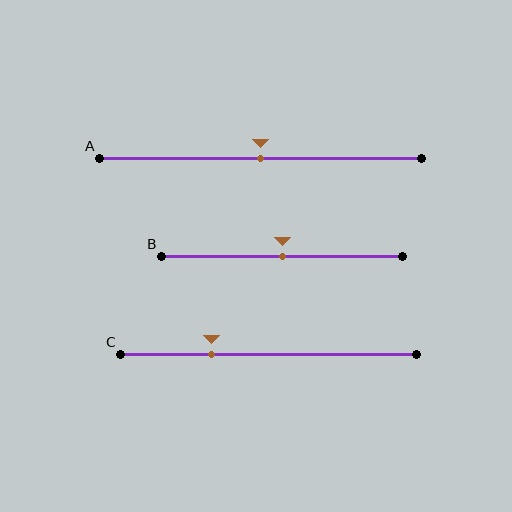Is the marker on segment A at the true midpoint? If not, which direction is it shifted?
Yes, the marker on segment A is at the true midpoint.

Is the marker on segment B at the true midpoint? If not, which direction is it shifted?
Yes, the marker on segment B is at the true midpoint.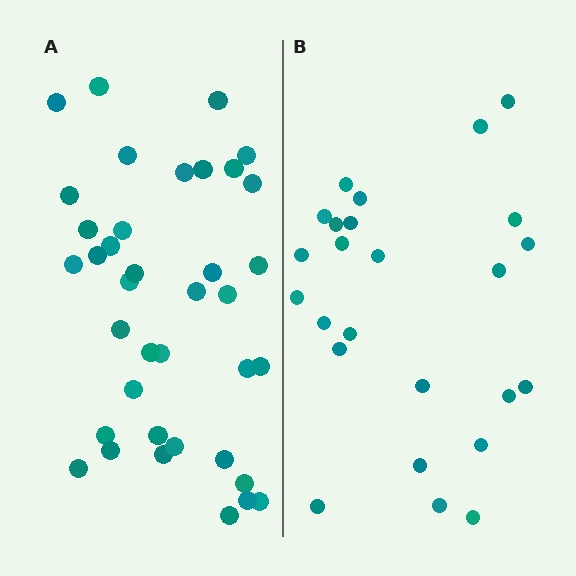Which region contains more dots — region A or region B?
Region A (the left region) has more dots.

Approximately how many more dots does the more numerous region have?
Region A has approximately 15 more dots than region B.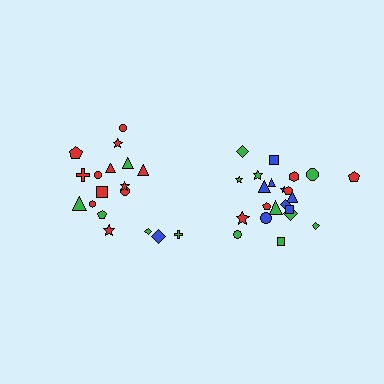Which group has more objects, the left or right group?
The right group.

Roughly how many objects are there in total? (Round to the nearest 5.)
Roughly 40 objects in total.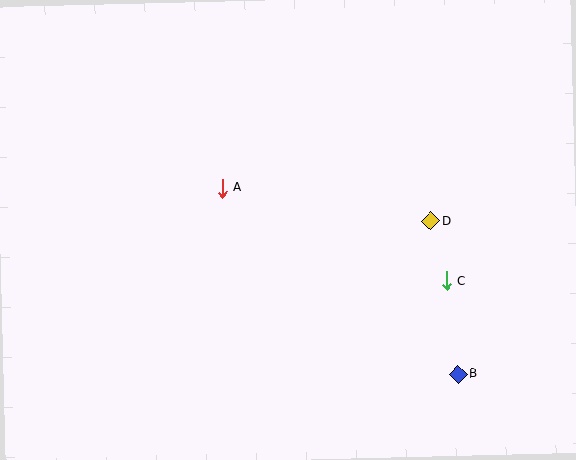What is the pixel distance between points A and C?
The distance between A and C is 243 pixels.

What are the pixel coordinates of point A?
Point A is at (222, 188).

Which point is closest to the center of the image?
Point A at (222, 188) is closest to the center.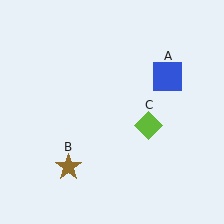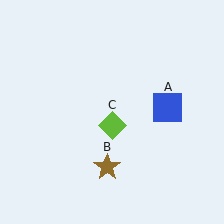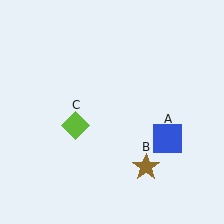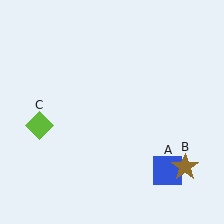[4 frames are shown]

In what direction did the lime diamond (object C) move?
The lime diamond (object C) moved left.